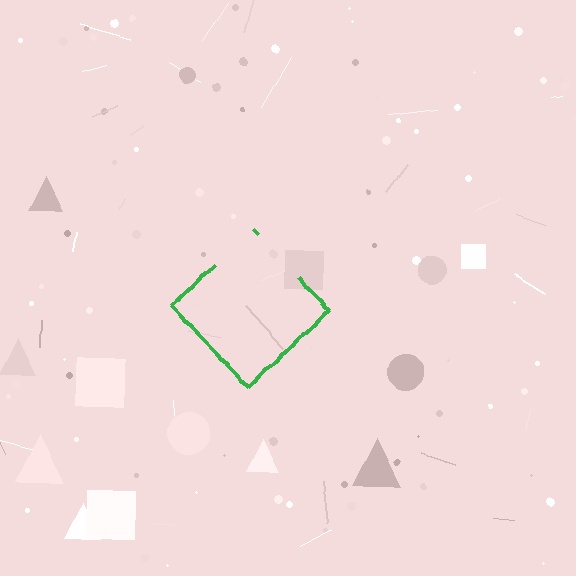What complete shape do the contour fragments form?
The contour fragments form a diamond.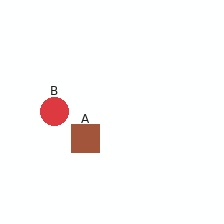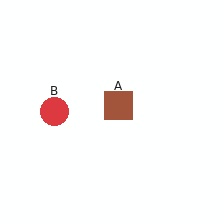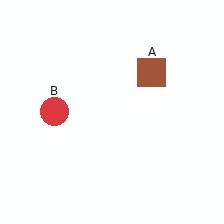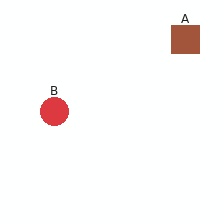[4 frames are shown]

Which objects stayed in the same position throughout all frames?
Red circle (object B) remained stationary.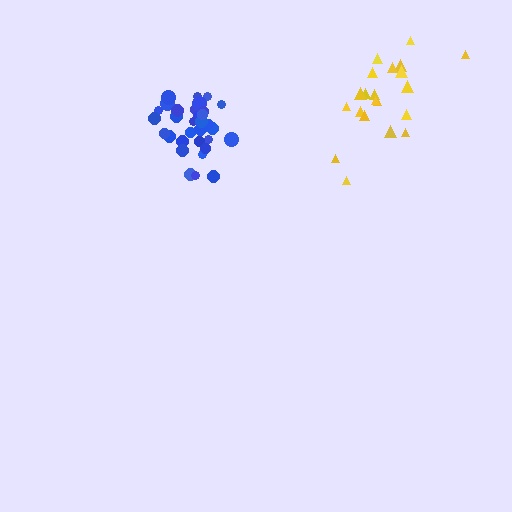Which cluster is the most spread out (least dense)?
Yellow.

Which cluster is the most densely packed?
Blue.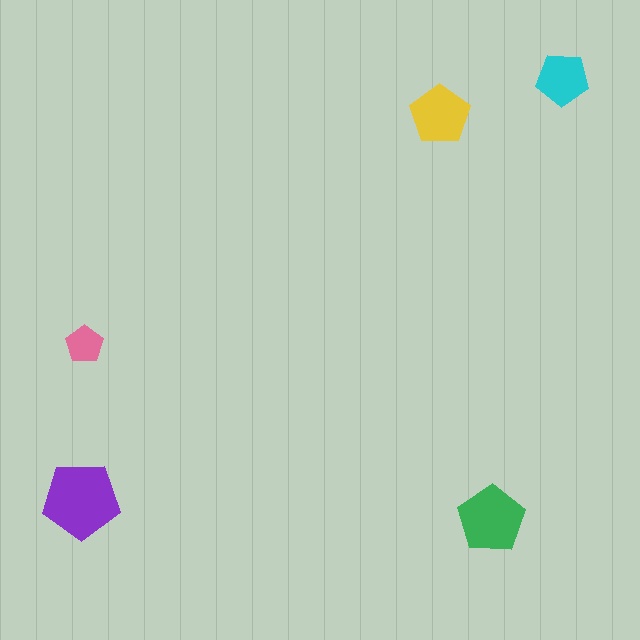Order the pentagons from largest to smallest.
the purple one, the green one, the yellow one, the cyan one, the pink one.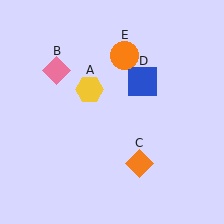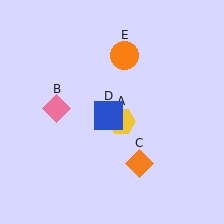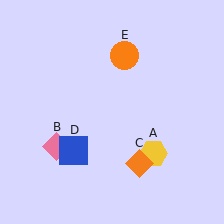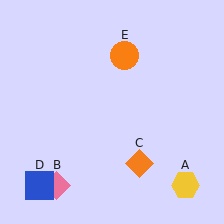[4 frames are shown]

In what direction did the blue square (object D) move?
The blue square (object D) moved down and to the left.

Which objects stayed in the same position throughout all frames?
Orange diamond (object C) and orange circle (object E) remained stationary.